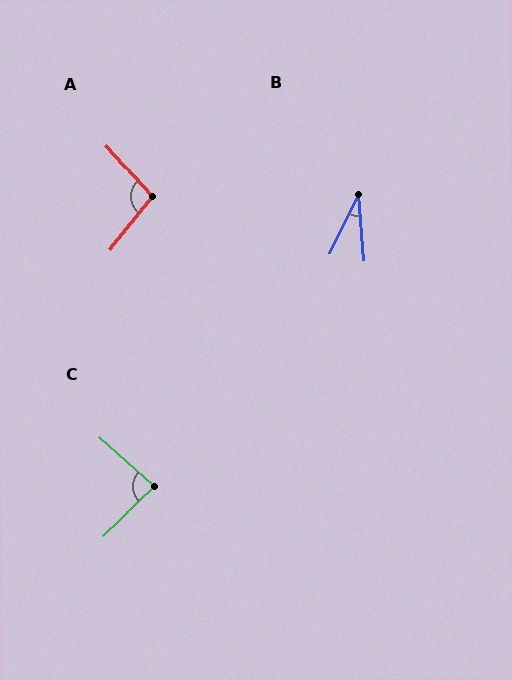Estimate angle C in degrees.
Approximately 86 degrees.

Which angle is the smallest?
B, at approximately 30 degrees.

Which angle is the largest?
A, at approximately 99 degrees.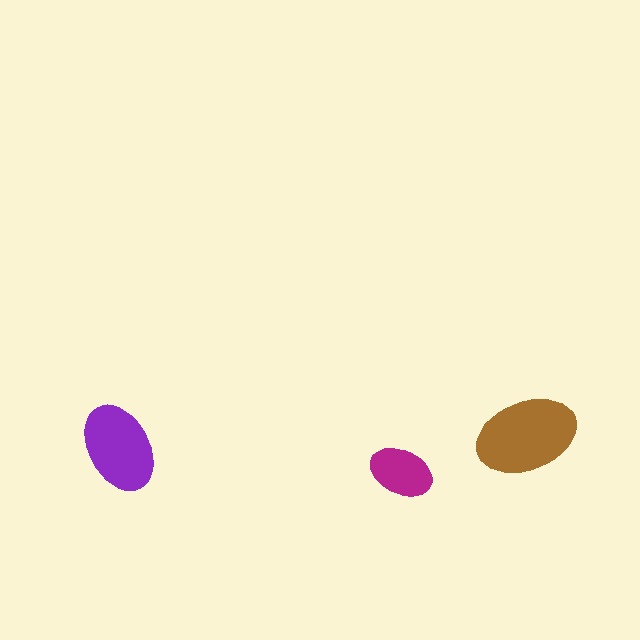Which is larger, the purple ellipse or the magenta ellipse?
The purple one.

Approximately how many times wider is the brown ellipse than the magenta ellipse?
About 1.5 times wider.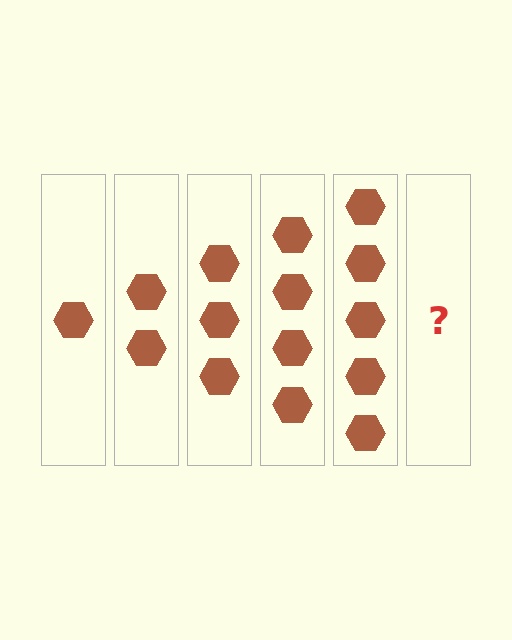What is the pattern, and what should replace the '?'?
The pattern is that each step adds one more hexagon. The '?' should be 6 hexagons.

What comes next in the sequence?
The next element should be 6 hexagons.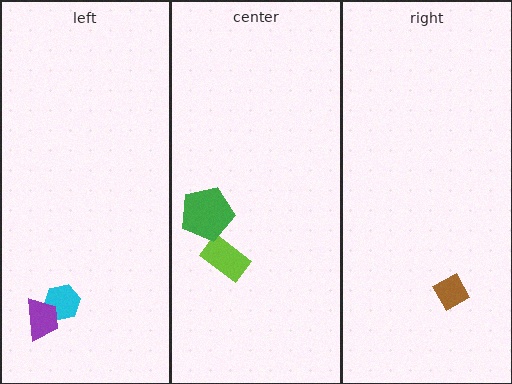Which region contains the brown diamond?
The right region.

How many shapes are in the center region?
2.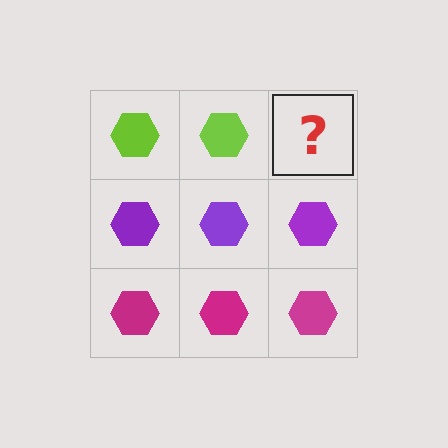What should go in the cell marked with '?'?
The missing cell should contain a lime hexagon.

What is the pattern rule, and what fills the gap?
The rule is that each row has a consistent color. The gap should be filled with a lime hexagon.